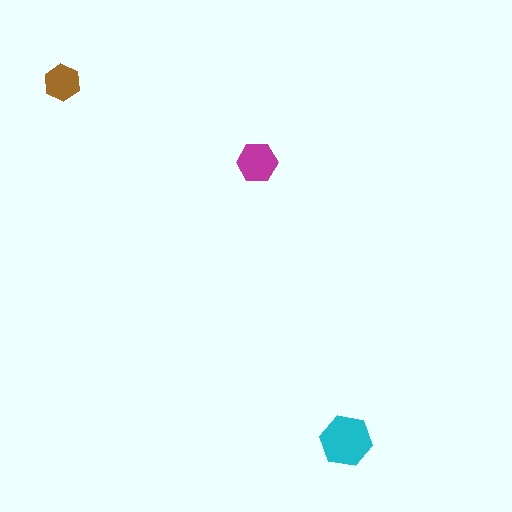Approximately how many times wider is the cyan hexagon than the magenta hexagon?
About 1.5 times wider.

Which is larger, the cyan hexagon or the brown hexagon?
The cyan one.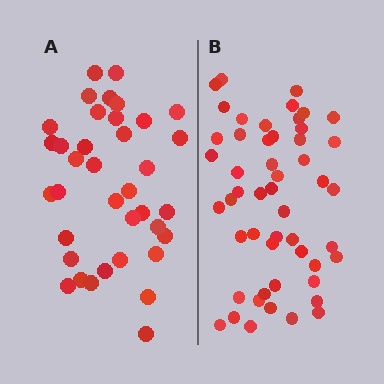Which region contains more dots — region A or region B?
Region B (the right region) has more dots.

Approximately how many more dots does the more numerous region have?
Region B has approximately 15 more dots than region A.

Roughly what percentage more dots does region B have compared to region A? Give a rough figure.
About 40% more.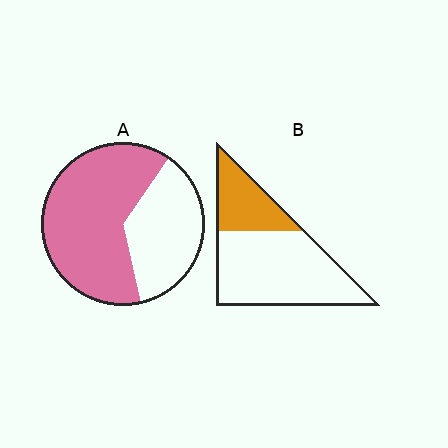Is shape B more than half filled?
No.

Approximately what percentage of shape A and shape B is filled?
A is approximately 65% and B is approximately 30%.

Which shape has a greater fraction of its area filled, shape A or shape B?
Shape A.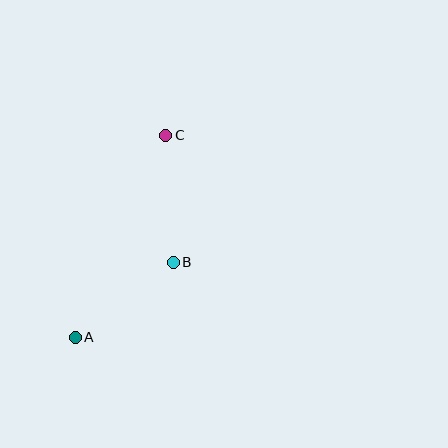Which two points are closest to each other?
Points A and B are closest to each other.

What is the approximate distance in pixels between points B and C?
The distance between B and C is approximately 127 pixels.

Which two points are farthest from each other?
Points A and C are farthest from each other.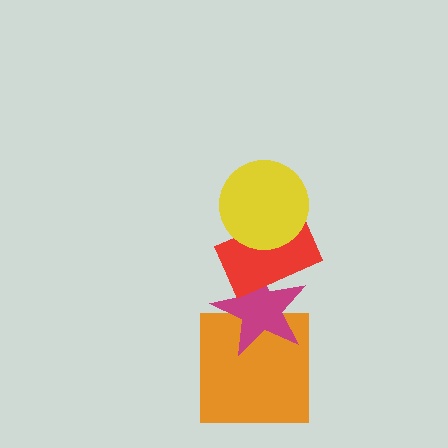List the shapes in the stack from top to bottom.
From top to bottom: the yellow circle, the red rectangle, the magenta star, the orange square.